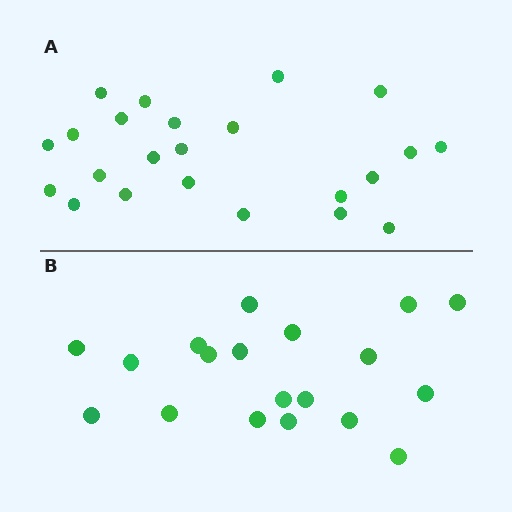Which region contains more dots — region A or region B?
Region A (the top region) has more dots.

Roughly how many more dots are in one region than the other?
Region A has about 4 more dots than region B.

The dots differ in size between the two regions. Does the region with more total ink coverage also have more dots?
No. Region B has more total ink coverage because its dots are larger, but region A actually contains more individual dots. Total area can be misleading — the number of items is what matters here.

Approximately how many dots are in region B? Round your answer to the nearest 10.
About 20 dots. (The exact count is 19, which rounds to 20.)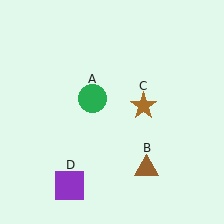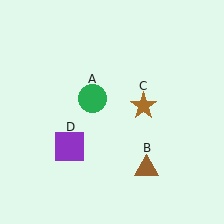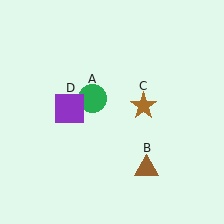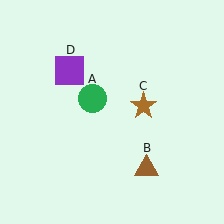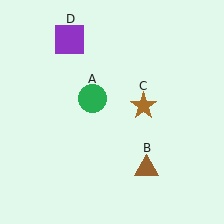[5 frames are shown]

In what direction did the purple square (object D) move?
The purple square (object D) moved up.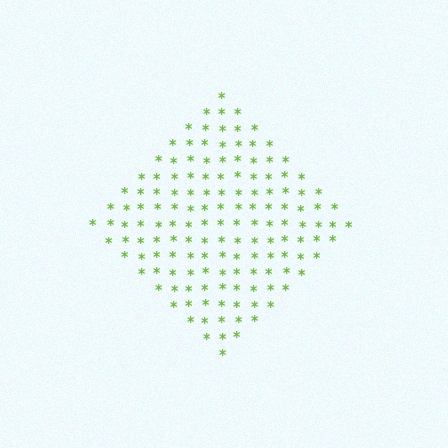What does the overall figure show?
The overall figure shows a diamond.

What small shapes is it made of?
It is made of small asterisks.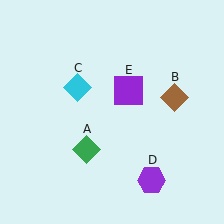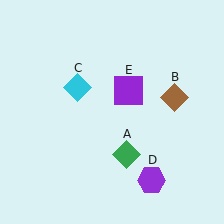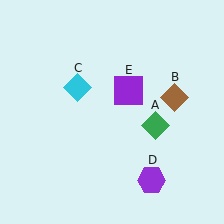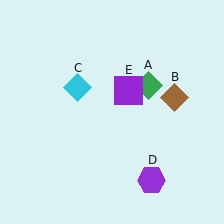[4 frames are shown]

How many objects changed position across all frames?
1 object changed position: green diamond (object A).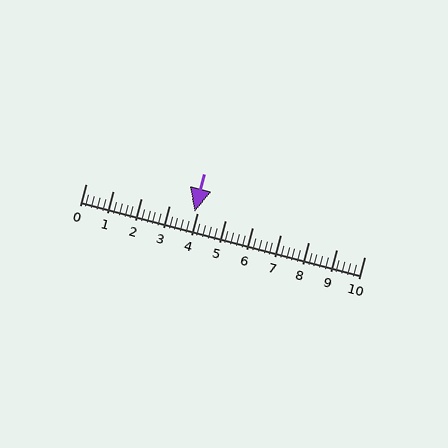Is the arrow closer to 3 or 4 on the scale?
The arrow is closer to 4.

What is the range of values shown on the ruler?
The ruler shows values from 0 to 10.